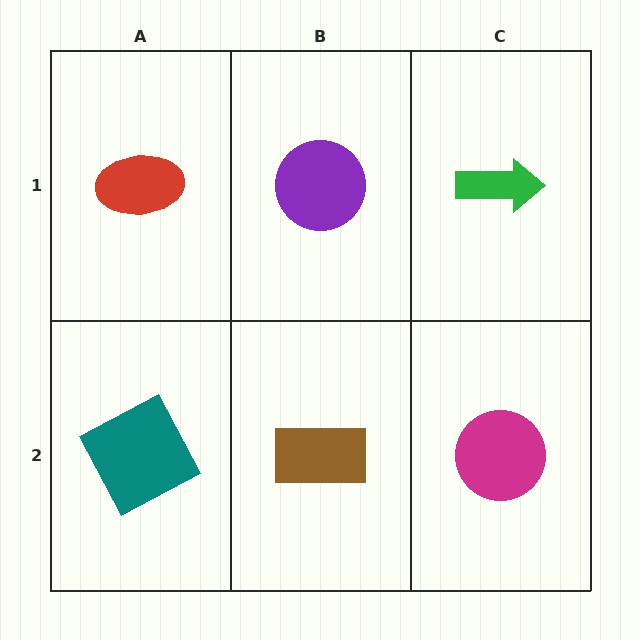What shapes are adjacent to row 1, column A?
A teal square (row 2, column A), a purple circle (row 1, column B).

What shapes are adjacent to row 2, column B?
A purple circle (row 1, column B), a teal square (row 2, column A), a magenta circle (row 2, column C).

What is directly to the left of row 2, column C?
A brown rectangle.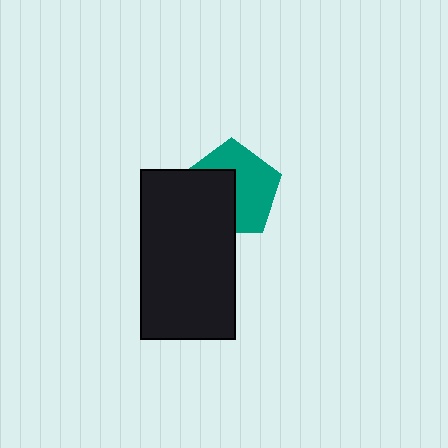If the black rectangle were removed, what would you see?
You would see the complete teal pentagon.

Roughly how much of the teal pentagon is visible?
About half of it is visible (roughly 57%).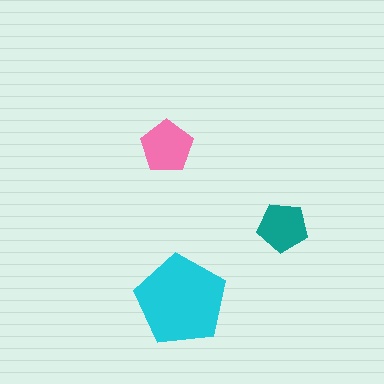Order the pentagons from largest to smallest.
the cyan one, the pink one, the teal one.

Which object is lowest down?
The cyan pentagon is bottommost.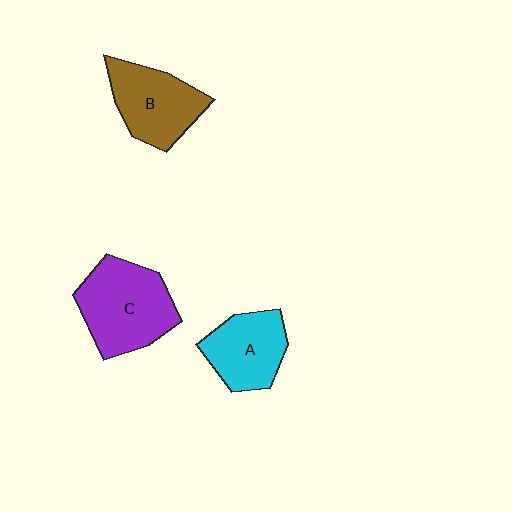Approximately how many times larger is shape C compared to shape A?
Approximately 1.4 times.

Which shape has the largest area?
Shape C (purple).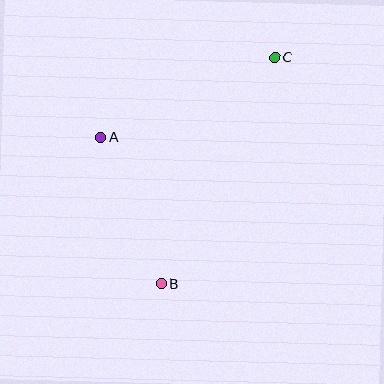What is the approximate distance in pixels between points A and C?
The distance between A and C is approximately 191 pixels.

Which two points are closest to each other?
Points A and B are closest to each other.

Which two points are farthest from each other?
Points B and C are farthest from each other.